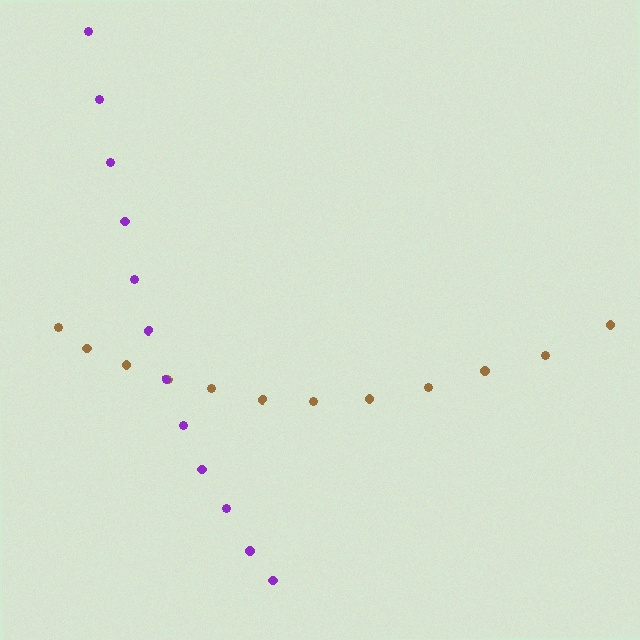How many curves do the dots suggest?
There are 2 distinct paths.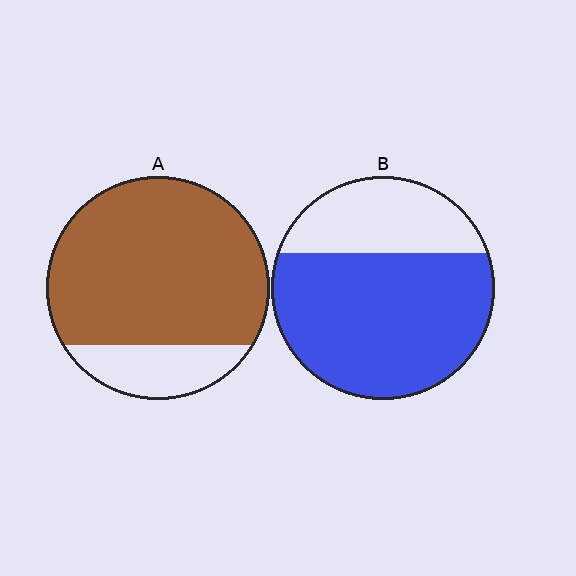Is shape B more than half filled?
Yes.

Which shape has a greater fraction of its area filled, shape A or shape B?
Shape A.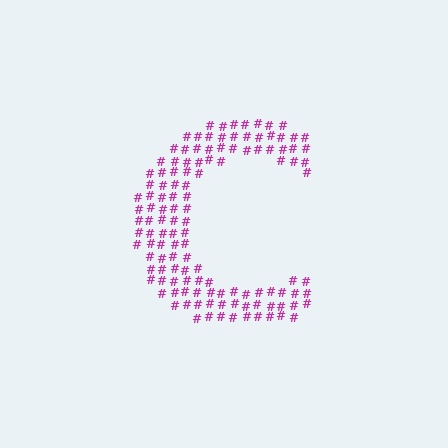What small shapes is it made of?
It is made of small hash symbols.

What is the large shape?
The large shape is the letter C.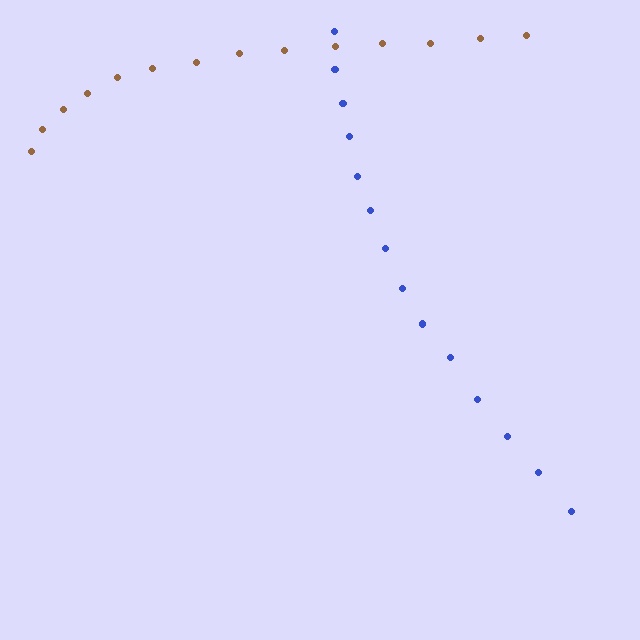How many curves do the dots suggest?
There are 2 distinct paths.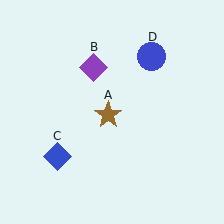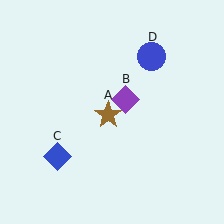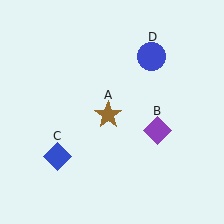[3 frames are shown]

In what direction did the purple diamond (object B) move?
The purple diamond (object B) moved down and to the right.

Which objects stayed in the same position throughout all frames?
Brown star (object A) and blue diamond (object C) and blue circle (object D) remained stationary.